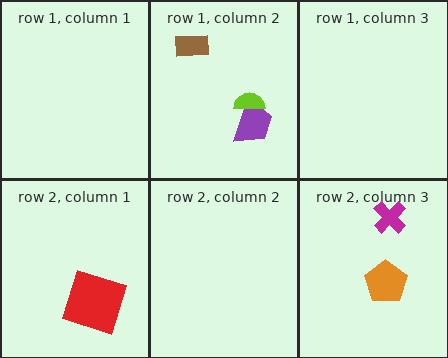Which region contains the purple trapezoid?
The row 1, column 2 region.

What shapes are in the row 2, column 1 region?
The red square.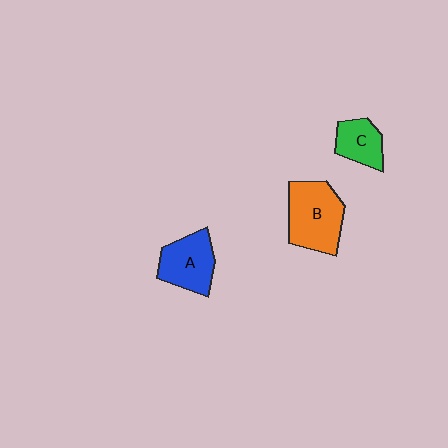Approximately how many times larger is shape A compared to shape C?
Approximately 1.4 times.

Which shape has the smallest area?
Shape C (green).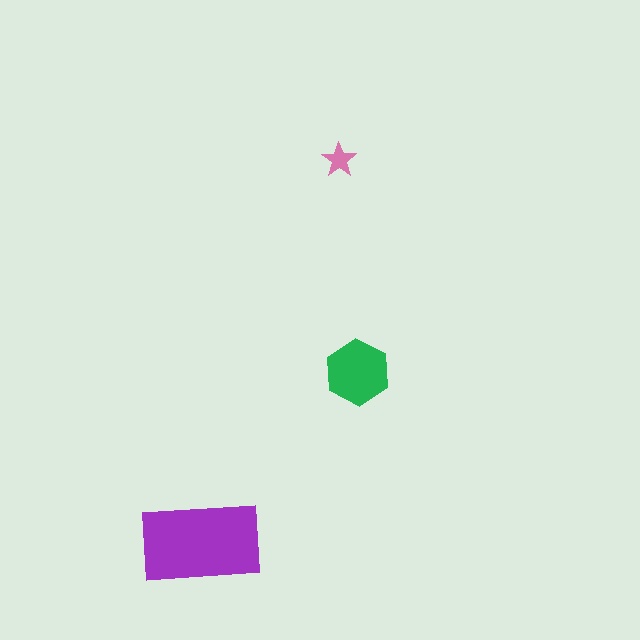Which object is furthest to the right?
The green hexagon is rightmost.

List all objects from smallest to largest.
The pink star, the green hexagon, the purple rectangle.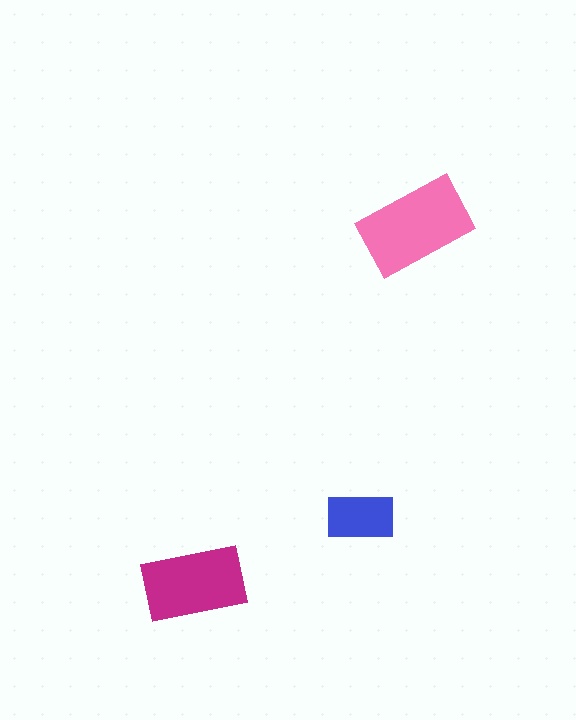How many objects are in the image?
There are 3 objects in the image.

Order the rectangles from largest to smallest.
the pink one, the magenta one, the blue one.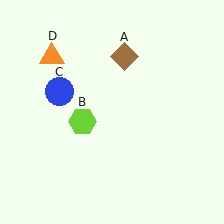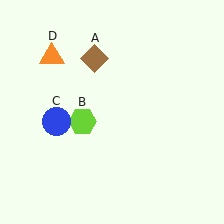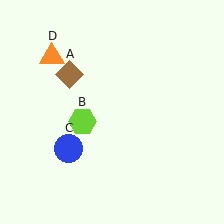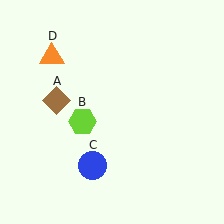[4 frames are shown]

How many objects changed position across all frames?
2 objects changed position: brown diamond (object A), blue circle (object C).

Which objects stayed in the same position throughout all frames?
Lime hexagon (object B) and orange triangle (object D) remained stationary.